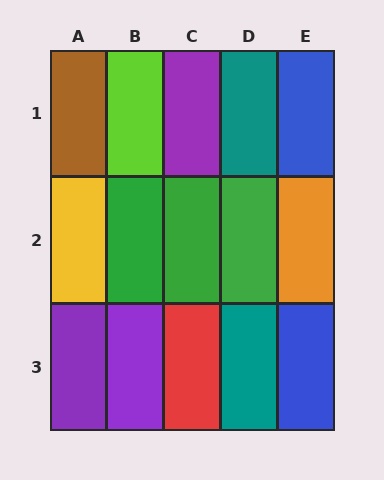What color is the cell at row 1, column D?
Teal.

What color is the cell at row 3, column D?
Teal.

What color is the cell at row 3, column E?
Blue.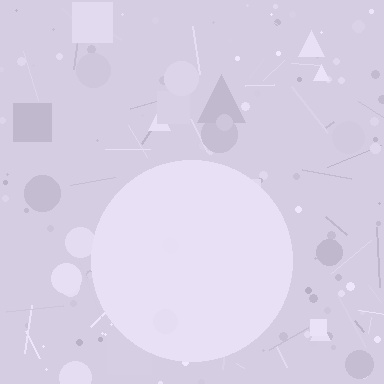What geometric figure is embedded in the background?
A circle is embedded in the background.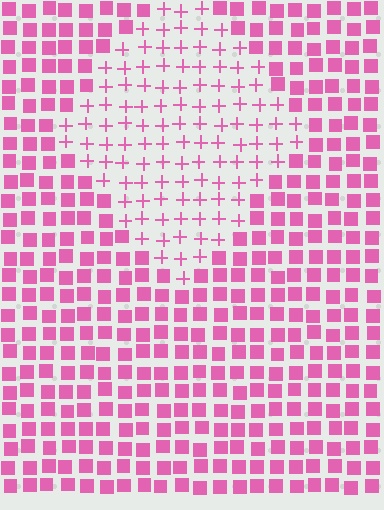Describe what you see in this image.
The image is filled with small pink elements arranged in a uniform grid. A diamond-shaped region contains plus signs, while the surrounding area contains squares. The boundary is defined purely by the change in element shape.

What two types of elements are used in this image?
The image uses plus signs inside the diamond region and squares outside it.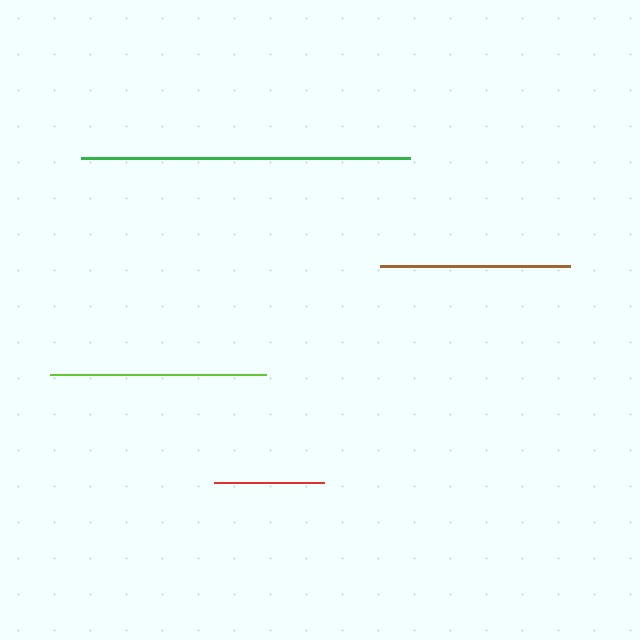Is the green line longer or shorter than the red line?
The green line is longer than the red line.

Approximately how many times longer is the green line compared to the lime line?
The green line is approximately 1.5 times the length of the lime line.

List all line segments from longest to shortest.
From longest to shortest: green, lime, brown, red.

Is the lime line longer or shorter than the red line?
The lime line is longer than the red line.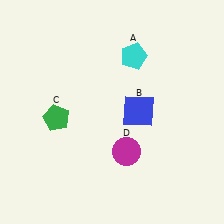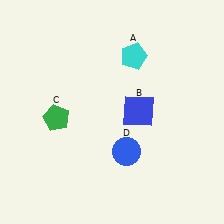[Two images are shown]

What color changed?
The circle (D) changed from magenta in Image 1 to blue in Image 2.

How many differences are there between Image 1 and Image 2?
There is 1 difference between the two images.